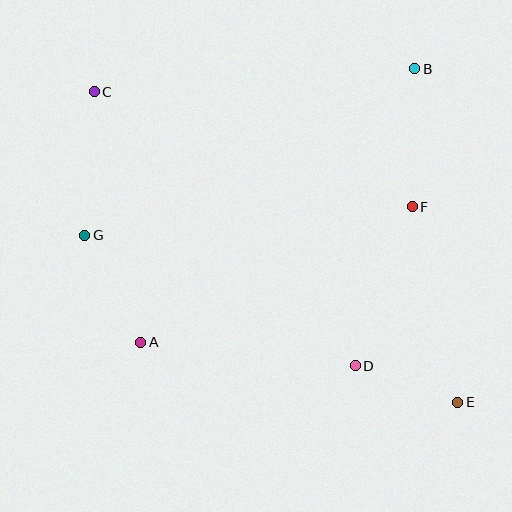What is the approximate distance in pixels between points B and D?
The distance between B and D is approximately 302 pixels.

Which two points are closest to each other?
Points D and E are closest to each other.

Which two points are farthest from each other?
Points C and E are farthest from each other.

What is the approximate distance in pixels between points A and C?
The distance between A and C is approximately 256 pixels.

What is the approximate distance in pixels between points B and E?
The distance between B and E is approximately 336 pixels.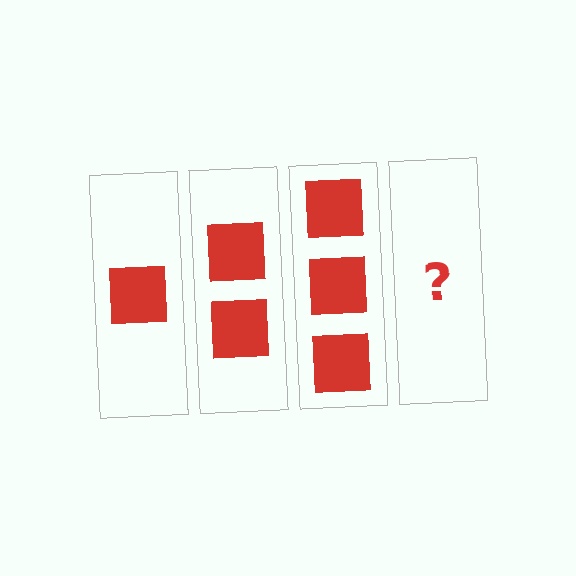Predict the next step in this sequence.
The next step is 4 squares.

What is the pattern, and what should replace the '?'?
The pattern is that each step adds one more square. The '?' should be 4 squares.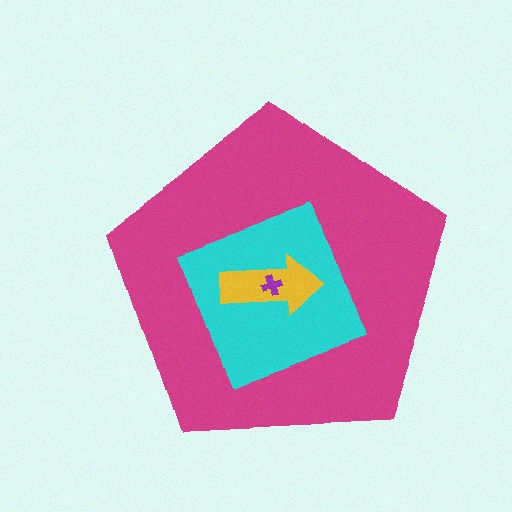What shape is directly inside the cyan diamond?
The yellow arrow.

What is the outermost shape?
The magenta pentagon.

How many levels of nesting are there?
4.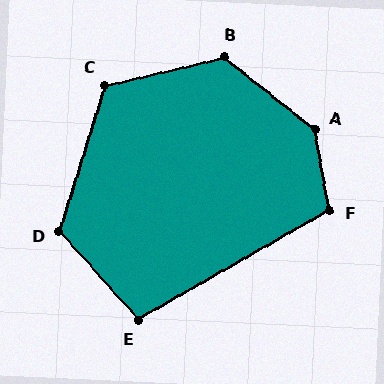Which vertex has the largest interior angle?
A, at approximately 138 degrees.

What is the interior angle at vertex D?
Approximately 121 degrees (obtuse).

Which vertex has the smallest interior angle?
E, at approximately 102 degrees.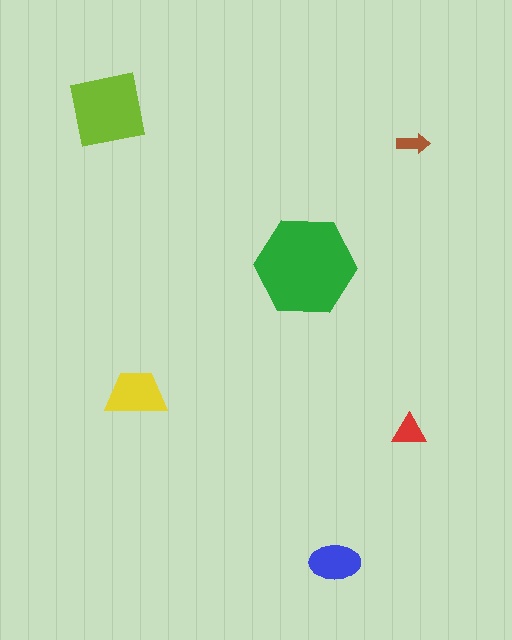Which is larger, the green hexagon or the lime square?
The green hexagon.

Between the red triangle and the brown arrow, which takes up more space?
The red triangle.